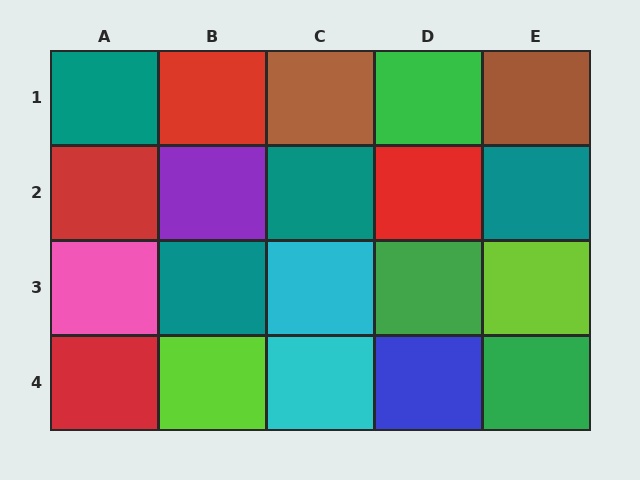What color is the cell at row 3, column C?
Cyan.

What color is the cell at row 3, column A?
Pink.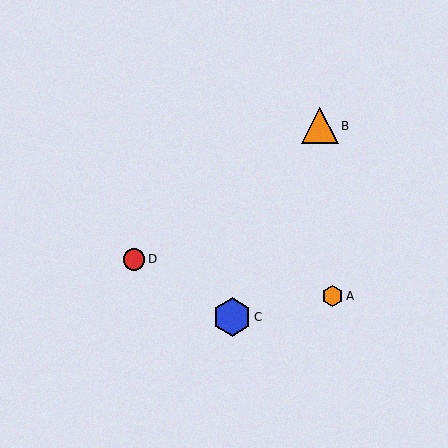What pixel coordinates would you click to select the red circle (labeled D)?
Click at (134, 259) to select the red circle D.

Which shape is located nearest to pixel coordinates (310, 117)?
The orange triangle (labeled B) at (320, 126) is nearest to that location.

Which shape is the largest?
The blue hexagon (labeled C) is the largest.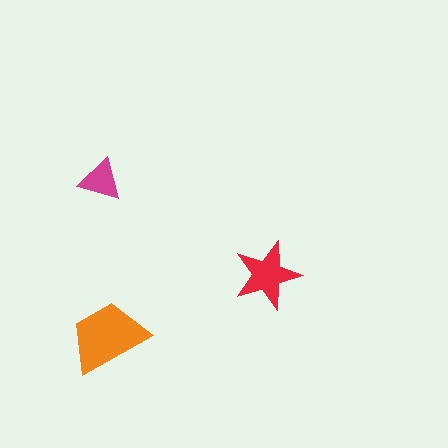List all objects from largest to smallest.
The orange trapezoid, the red star, the magenta triangle.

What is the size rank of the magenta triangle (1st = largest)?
3rd.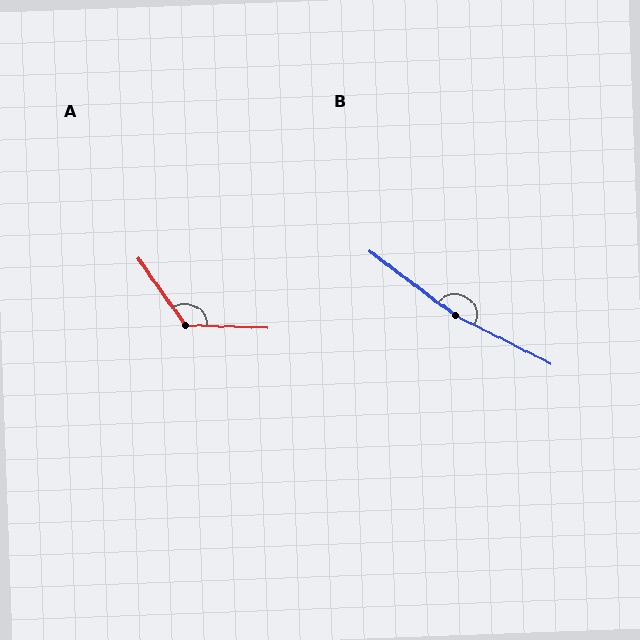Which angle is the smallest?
A, at approximately 127 degrees.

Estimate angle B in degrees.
Approximately 170 degrees.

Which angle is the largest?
B, at approximately 170 degrees.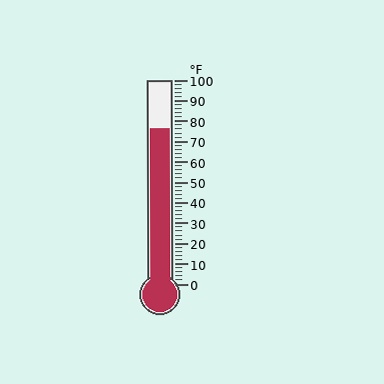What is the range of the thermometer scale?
The thermometer scale ranges from 0°F to 100°F.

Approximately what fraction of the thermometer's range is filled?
The thermometer is filled to approximately 75% of its range.